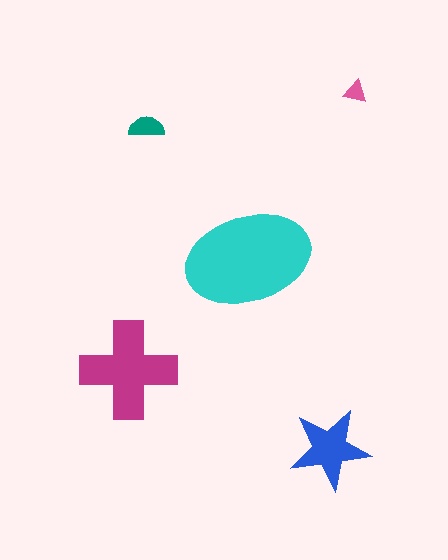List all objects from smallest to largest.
The pink triangle, the teal semicircle, the blue star, the magenta cross, the cyan ellipse.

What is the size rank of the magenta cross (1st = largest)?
2nd.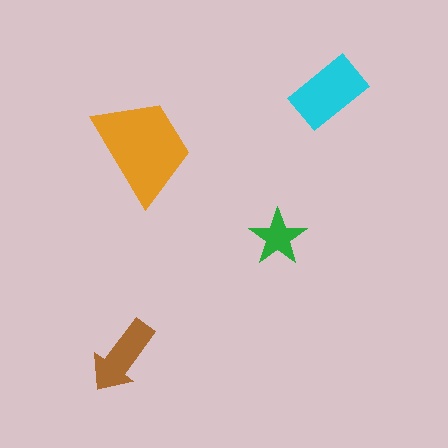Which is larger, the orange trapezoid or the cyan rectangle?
The orange trapezoid.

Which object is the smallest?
The green star.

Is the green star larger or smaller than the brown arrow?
Smaller.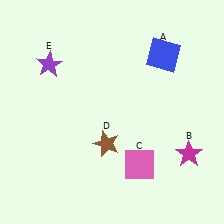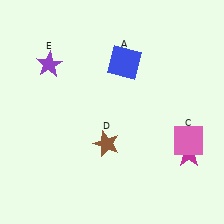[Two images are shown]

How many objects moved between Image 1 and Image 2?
2 objects moved between the two images.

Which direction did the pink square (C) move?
The pink square (C) moved right.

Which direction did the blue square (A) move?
The blue square (A) moved left.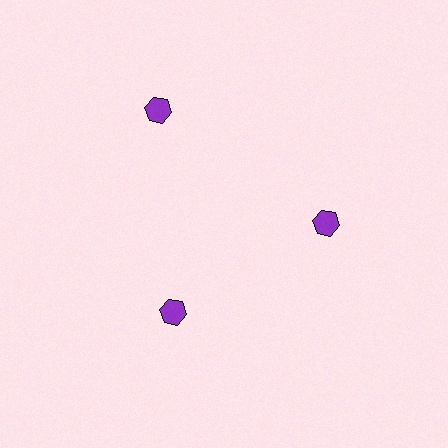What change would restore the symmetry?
The symmetry would be restored by moving it inward, back onto the ring so that all 3 hexagons sit at equal angles and equal distance from the center.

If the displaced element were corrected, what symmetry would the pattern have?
It would have 3-fold rotational symmetry — the pattern would map onto itself every 120 degrees.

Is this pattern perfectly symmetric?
No. The 3 purple hexagons are arranged in a ring, but one element near the 11 o'clock position is pushed outward from the center, breaking the 3-fold rotational symmetry.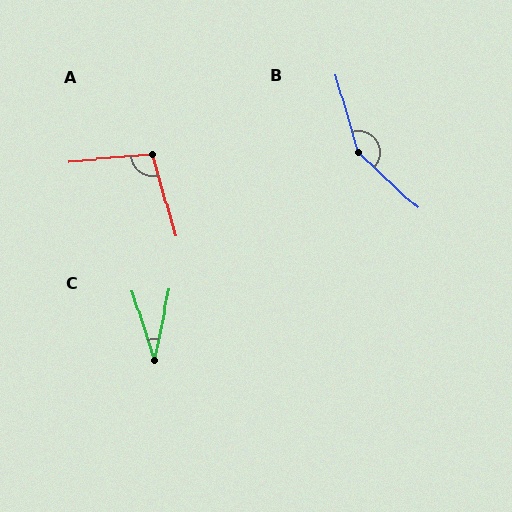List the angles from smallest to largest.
C (29°), A (101°), B (149°).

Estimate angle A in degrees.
Approximately 101 degrees.